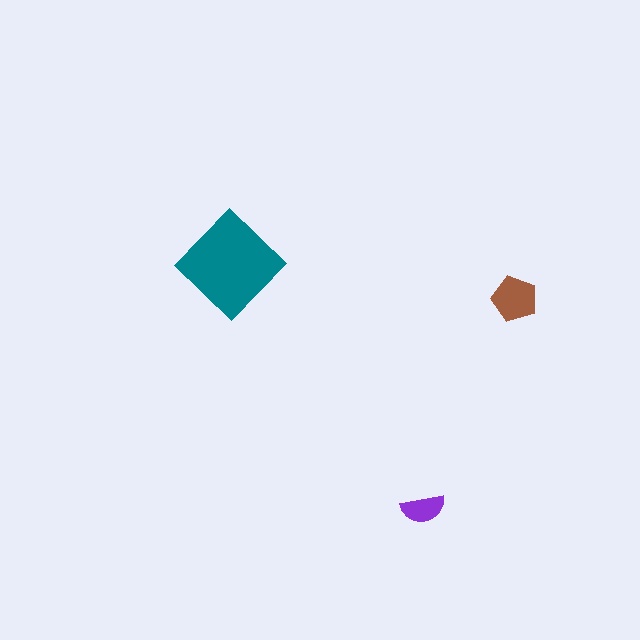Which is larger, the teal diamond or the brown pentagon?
The teal diamond.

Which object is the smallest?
The purple semicircle.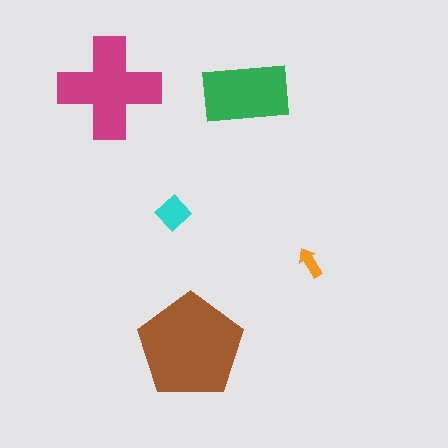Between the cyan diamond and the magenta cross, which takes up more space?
The magenta cross.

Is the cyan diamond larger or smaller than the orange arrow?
Larger.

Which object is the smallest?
The orange arrow.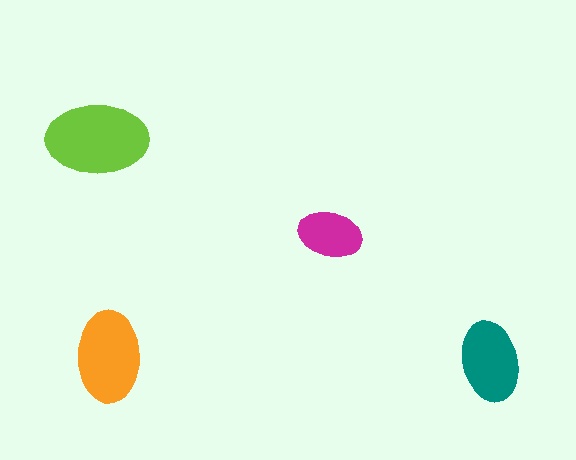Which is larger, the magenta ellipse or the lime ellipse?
The lime one.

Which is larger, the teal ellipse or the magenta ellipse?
The teal one.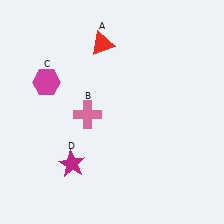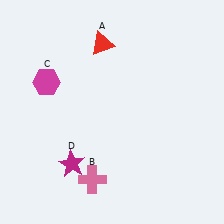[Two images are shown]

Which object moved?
The pink cross (B) moved down.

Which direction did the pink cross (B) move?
The pink cross (B) moved down.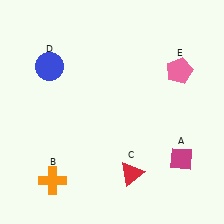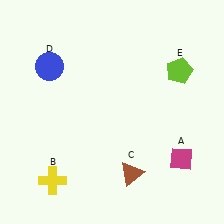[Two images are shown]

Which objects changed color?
B changed from orange to yellow. C changed from red to brown. E changed from pink to lime.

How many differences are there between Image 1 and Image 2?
There are 3 differences between the two images.